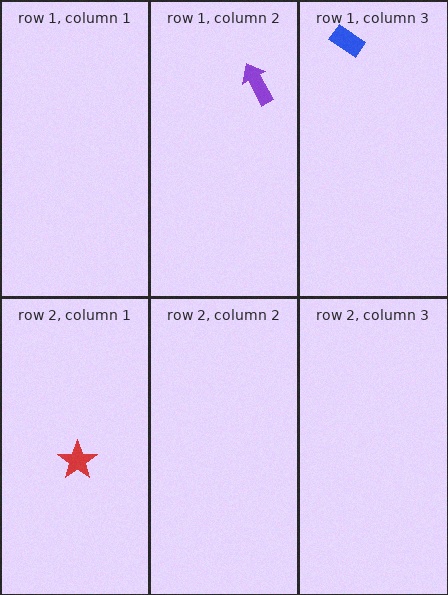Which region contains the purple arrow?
The row 1, column 2 region.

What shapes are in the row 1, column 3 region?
The blue rectangle.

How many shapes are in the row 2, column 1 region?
1.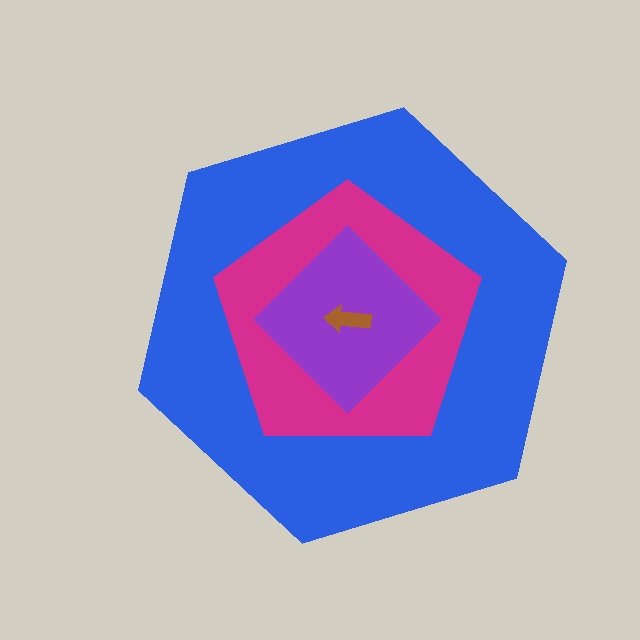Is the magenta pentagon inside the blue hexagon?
Yes.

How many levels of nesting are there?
4.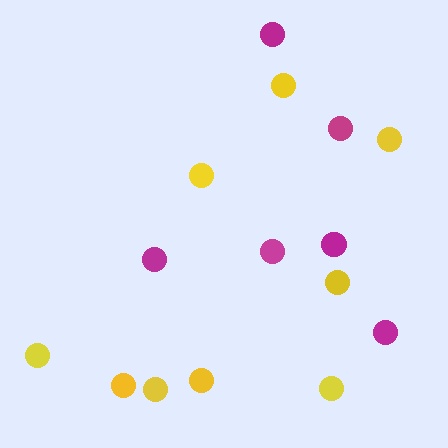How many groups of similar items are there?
There are 2 groups: one group of magenta circles (6) and one group of yellow circles (9).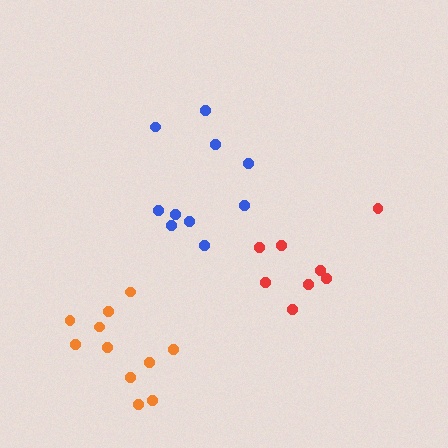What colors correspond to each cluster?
The clusters are colored: red, blue, orange.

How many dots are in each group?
Group 1: 8 dots, Group 2: 10 dots, Group 3: 11 dots (29 total).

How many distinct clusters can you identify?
There are 3 distinct clusters.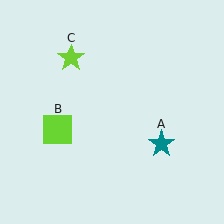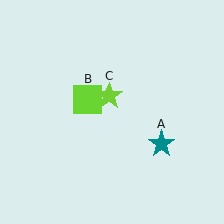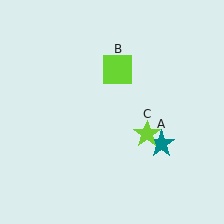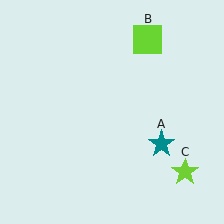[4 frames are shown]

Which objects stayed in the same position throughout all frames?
Teal star (object A) remained stationary.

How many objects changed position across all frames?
2 objects changed position: lime square (object B), lime star (object C).